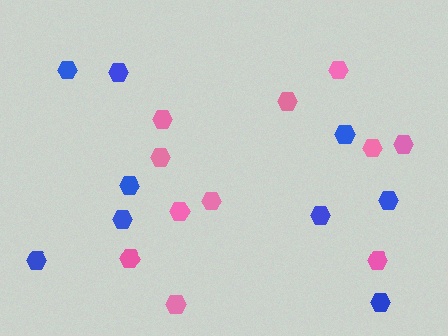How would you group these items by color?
There are 2 groups: one group of blue hexagons (9) and one group of pink hexagons (11).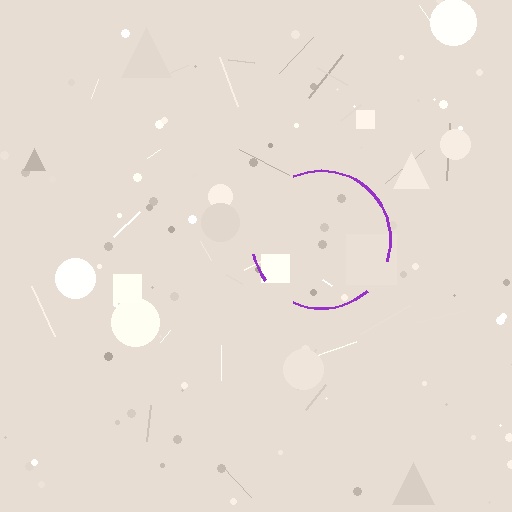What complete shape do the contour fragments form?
The contour fragments form a circle.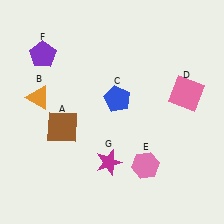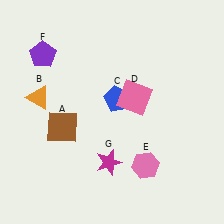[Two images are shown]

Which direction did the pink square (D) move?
The pink square (D) moved left.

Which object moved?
The pink square (D) moved left.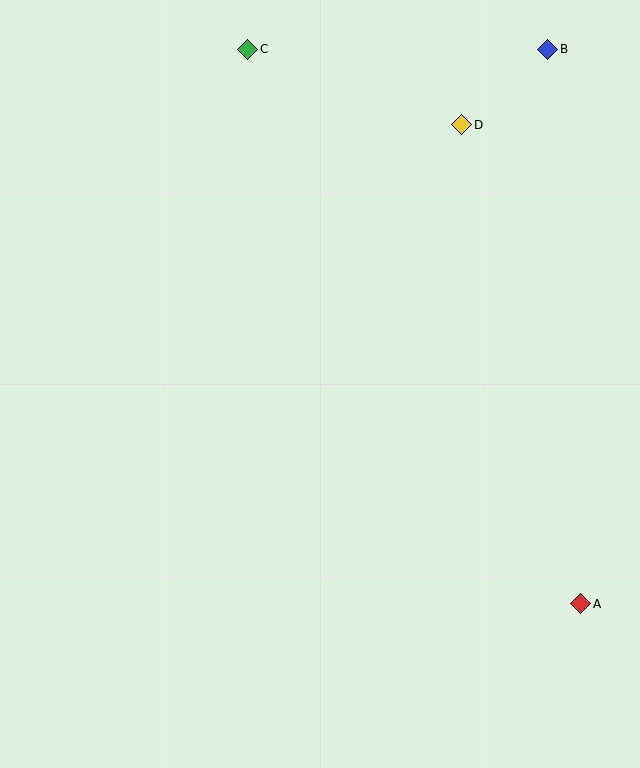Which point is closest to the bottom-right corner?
Point A is closest to the bottom-right corner.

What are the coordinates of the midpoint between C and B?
The midpoint between C and B is at (398, 49).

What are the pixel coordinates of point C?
Point C is at (248, 49).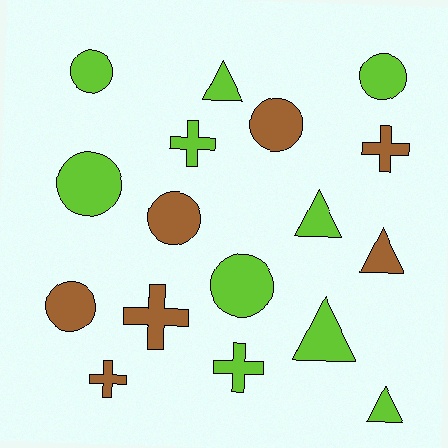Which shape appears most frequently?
Circle, with 7 objects.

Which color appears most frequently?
Lime, with 10 objects.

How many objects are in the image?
There are 17 objects.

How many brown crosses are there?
There are 3 brown crosses.